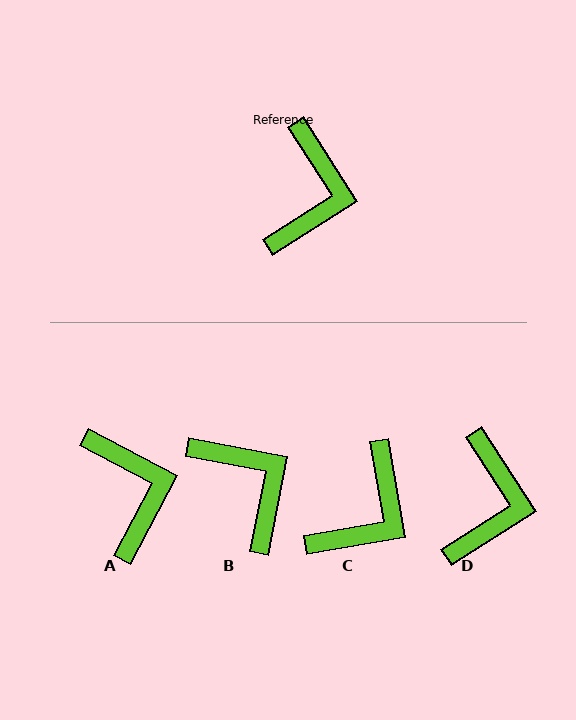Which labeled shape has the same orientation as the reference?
D.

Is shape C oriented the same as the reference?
No, it is off by about 23 degrees.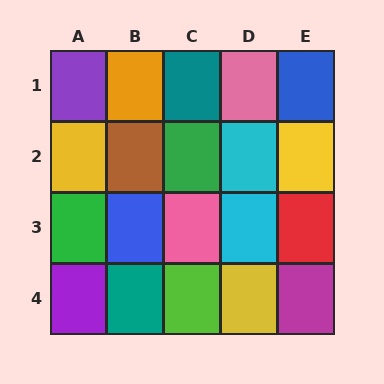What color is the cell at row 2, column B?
Brown.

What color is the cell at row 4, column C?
Lime.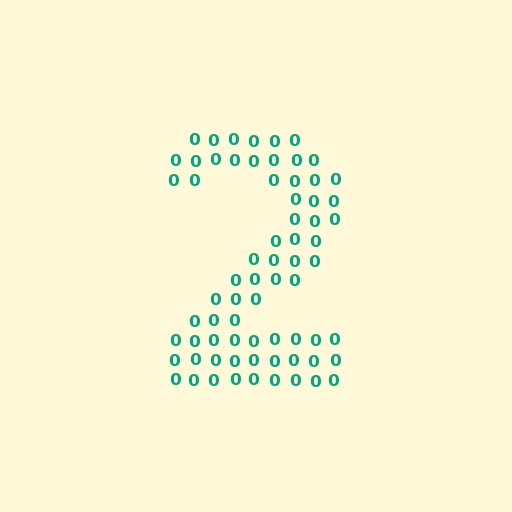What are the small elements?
The small elements are digit 0's.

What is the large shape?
The large shape is the digit 2.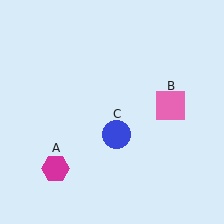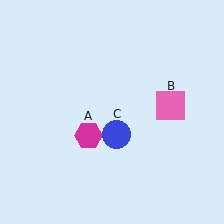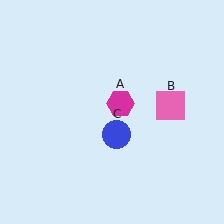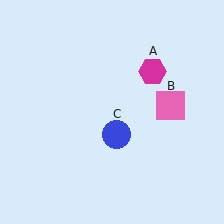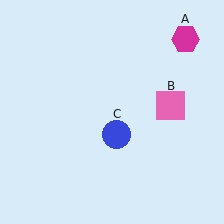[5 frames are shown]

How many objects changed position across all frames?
1 object changed position: magenta hexagon (object A).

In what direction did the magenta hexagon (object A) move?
The magenta hexagon (object A) moved up and to the right.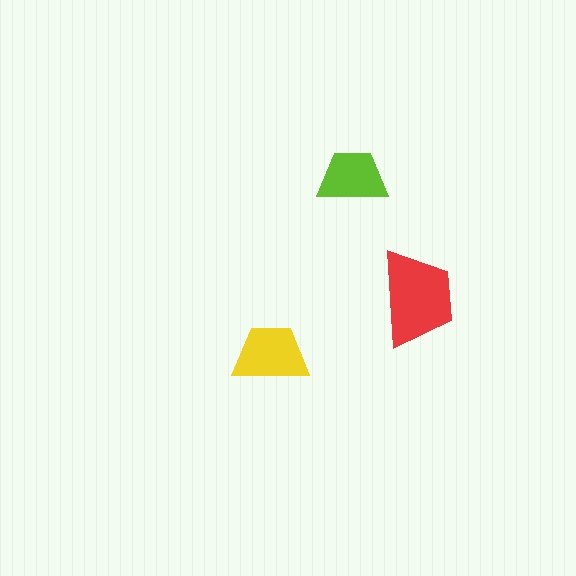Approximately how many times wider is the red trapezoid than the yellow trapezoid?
About 1.5 times wider.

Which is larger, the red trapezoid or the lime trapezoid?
The red one.